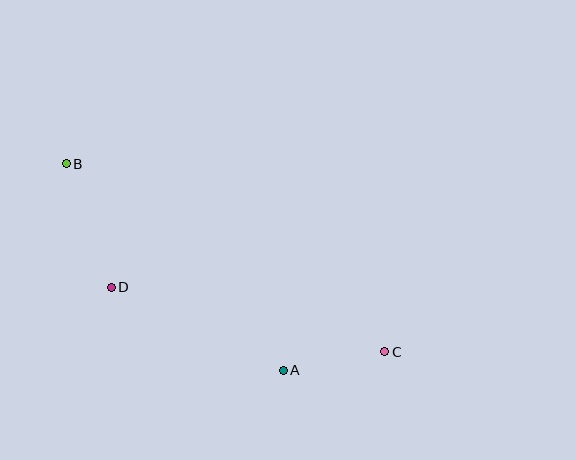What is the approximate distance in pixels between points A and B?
The distance between A and B is approximately 299 pixels.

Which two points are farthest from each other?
Points B and C are farthest from each other.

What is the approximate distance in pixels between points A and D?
The distance between A and D is approximately 191 pixels.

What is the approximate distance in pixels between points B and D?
The distance between B and D is approximately 131 pixels.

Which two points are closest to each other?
Points A and C are closest to each other.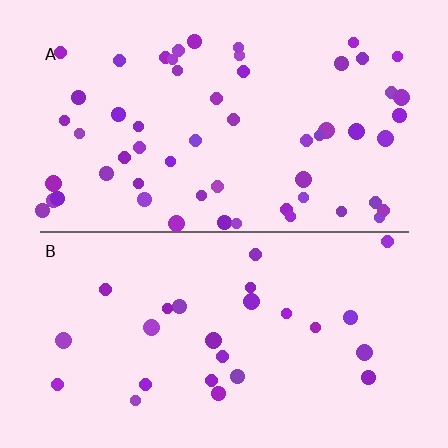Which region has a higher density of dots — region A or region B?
A (the top).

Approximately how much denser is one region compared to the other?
Approximately 2.2× — region A over region B.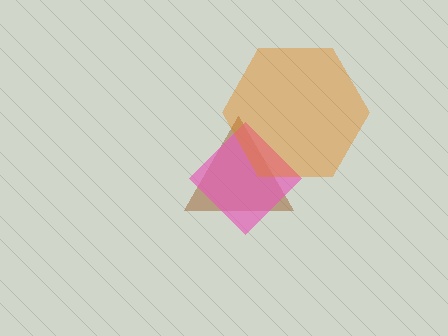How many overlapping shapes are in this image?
There are 3 overlapping shapes in the image.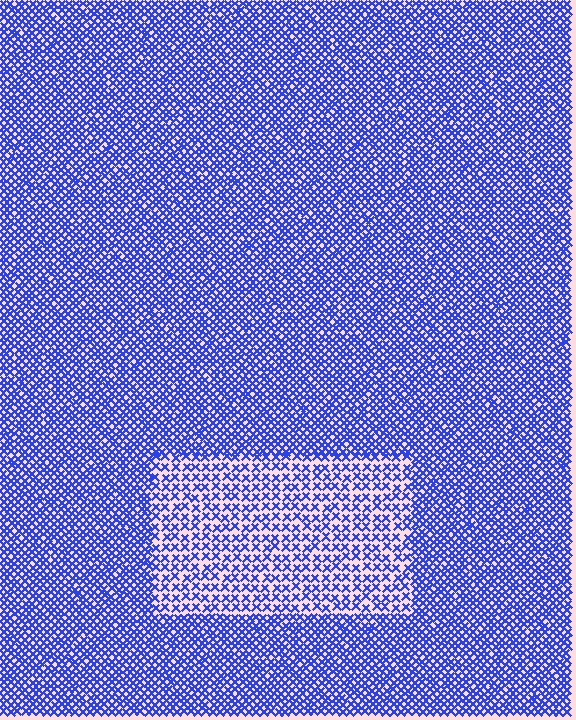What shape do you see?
I see a rectangle.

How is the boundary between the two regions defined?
The boundary is defined by a change in element density (approximately 1.9x ratio). All elements are the same color, size, and shape.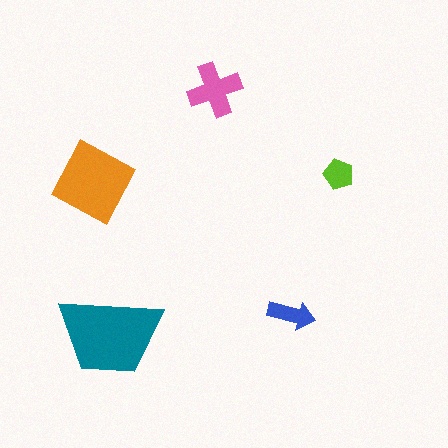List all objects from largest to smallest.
The teal trapezoid, the orange diamond, the pink cross, the blue arrow, the lime pentagon.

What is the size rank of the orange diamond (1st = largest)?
2nd.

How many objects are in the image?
There are 5 objects in the image.